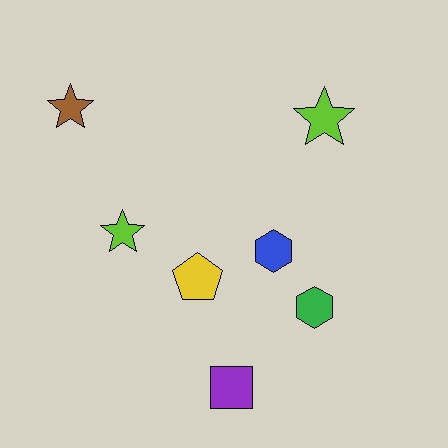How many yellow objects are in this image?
There is 1 yellow object.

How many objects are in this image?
There are 7 objects.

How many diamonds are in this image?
There are no diamonds.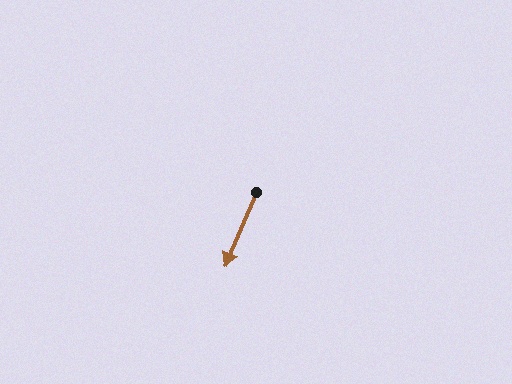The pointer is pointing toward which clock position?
Roughly 7 o'clock.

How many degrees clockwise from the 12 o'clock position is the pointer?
Approximately 203 degrees.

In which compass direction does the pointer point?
Southwest.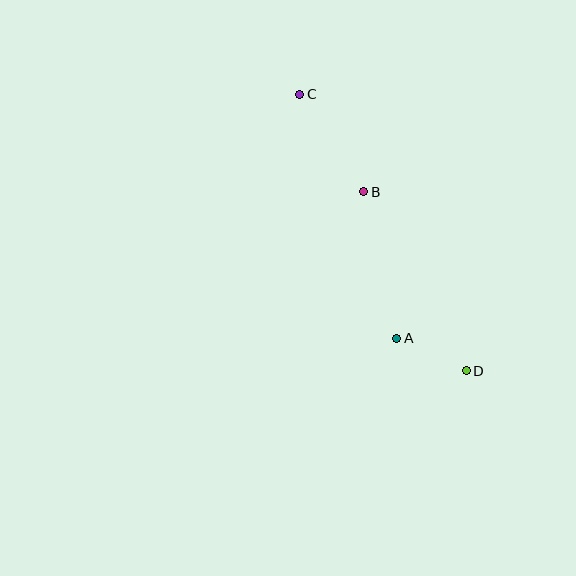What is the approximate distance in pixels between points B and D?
The distance between B and D is approximately 207 pixels.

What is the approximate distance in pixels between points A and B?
The distance between A and B is approximately 151 pixels.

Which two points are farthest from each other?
Points C and D are farthest from each other.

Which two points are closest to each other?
Points A and D are closest to each other.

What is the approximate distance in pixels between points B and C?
The distance between B and C is approximately 117 pixels.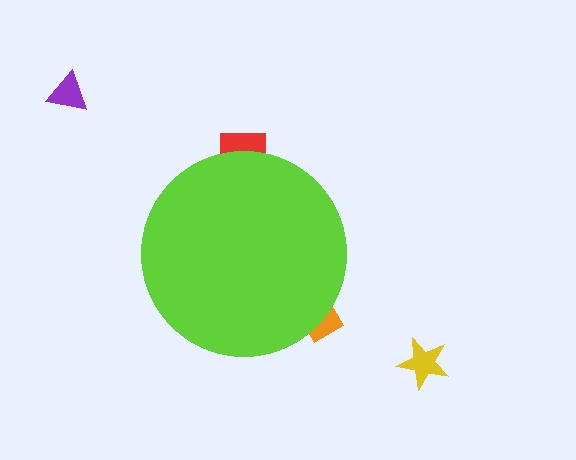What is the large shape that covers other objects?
A lime circle.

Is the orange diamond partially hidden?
Yes, the orange diamond is partially hidden behind the lime circle.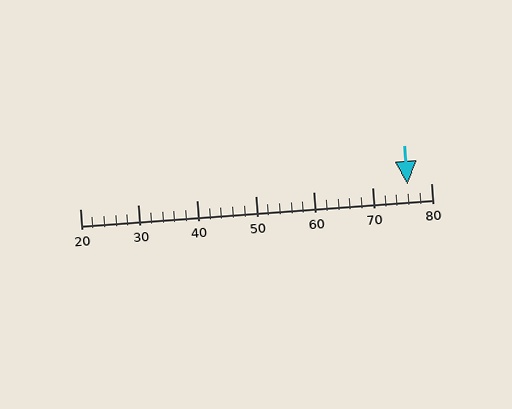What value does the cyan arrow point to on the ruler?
The cyan arrow points to approximately 76.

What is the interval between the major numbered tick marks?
The major tick marks are spaced 10 units apart.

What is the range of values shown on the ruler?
The ruler shows values from 20 to 80.